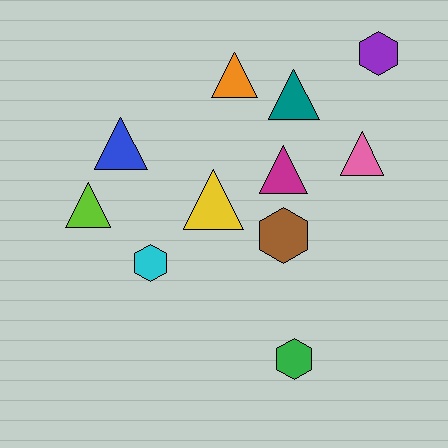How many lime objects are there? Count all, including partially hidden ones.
There is 1 lime object.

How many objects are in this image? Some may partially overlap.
There are 11 objects.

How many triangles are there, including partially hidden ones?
There are 7 triangles.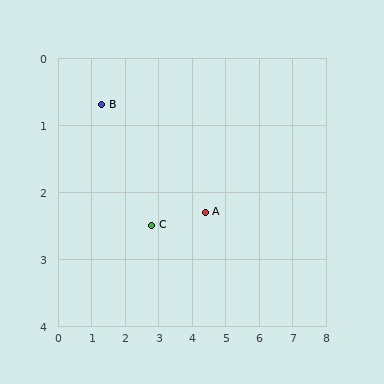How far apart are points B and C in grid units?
Points B and C are about 2.3 grid units apart.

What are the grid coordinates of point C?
Point C is at approximately (2.8, 2.5).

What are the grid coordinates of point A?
Point A is at approximately (4.4, 2.3).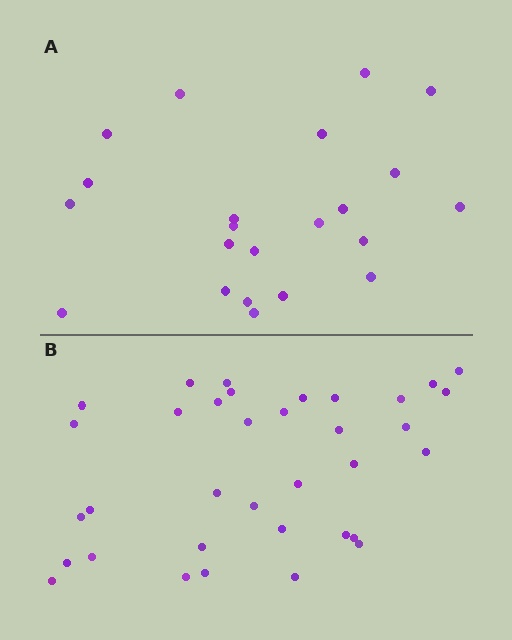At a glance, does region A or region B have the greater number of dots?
Region B (the bottom region) has more dots.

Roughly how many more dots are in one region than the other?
Region B has approximately 15 more dots than region A.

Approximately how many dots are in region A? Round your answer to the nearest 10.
About 20 dots. (The exact count is 22, which rounds to 20.)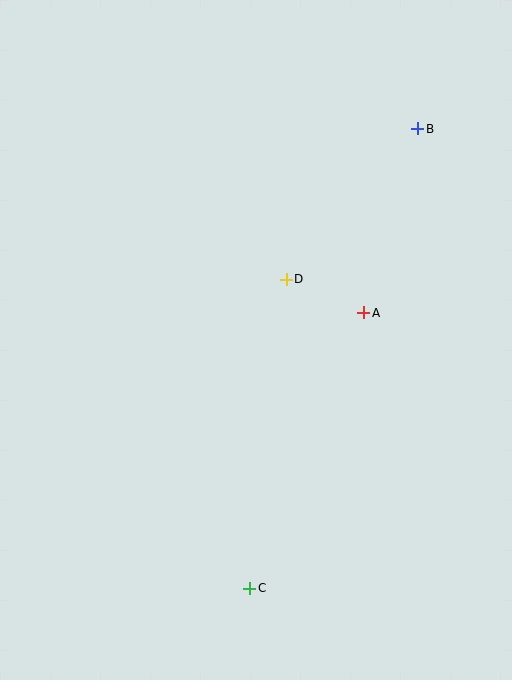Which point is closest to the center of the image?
Point D at (286, 279) is closest to the center.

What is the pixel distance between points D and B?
The distance between D and B is 199 pixels.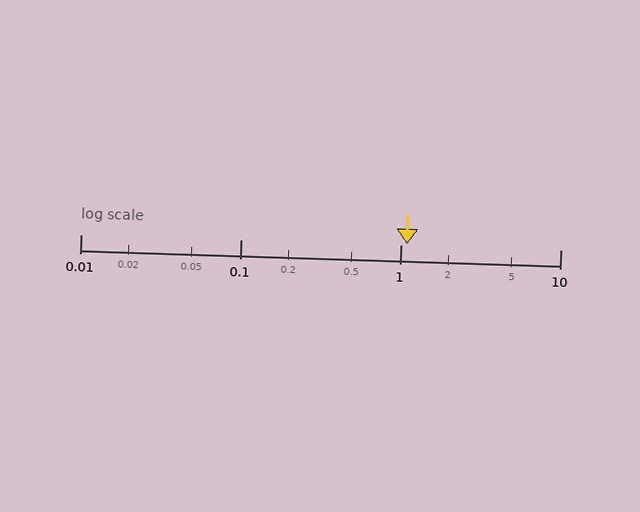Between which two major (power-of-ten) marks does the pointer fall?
The pointer is between 1 and 10.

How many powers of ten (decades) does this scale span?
The scale spans 3 decades, from 0.01 to 10.